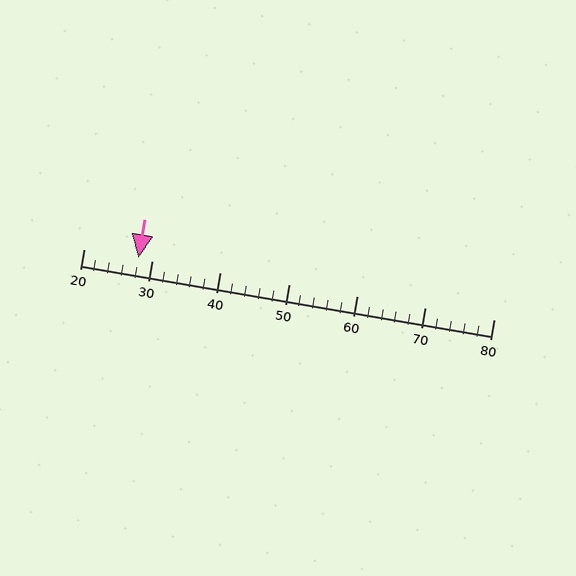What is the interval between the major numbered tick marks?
The major tick marks are spaced 10 units apart.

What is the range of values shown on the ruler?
The ruler shows values from 20 to 80.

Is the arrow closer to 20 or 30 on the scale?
The arrow is closer to 30.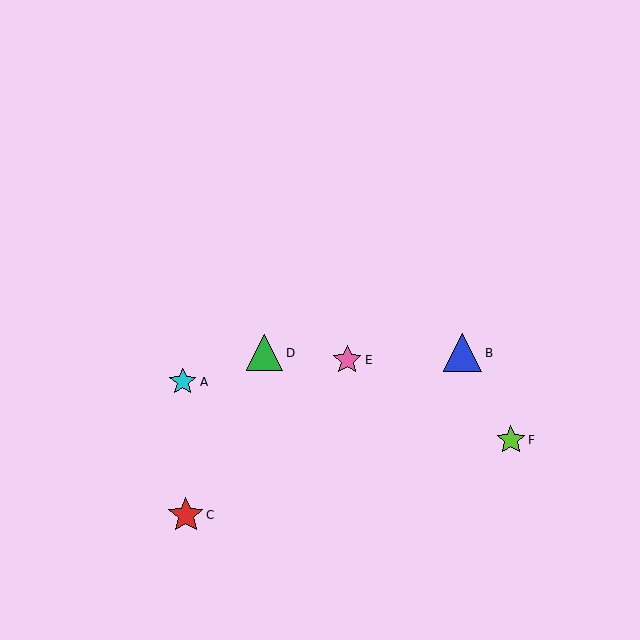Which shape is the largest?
The blue triangle (labeled B) is the largest.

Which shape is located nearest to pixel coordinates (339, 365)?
The pink star (labeled E) at (347, 360) is nearest to that location.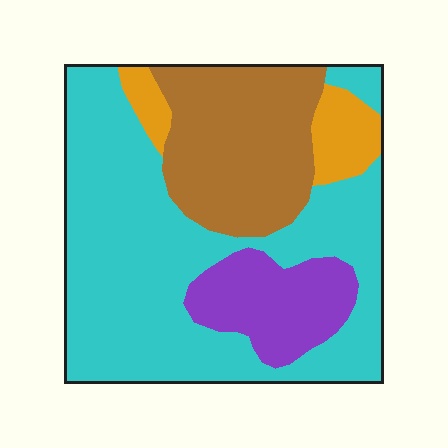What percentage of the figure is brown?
Brown covers about 25% of the figure.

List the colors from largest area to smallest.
From largest to smallest: cyan, brown, purple, orange.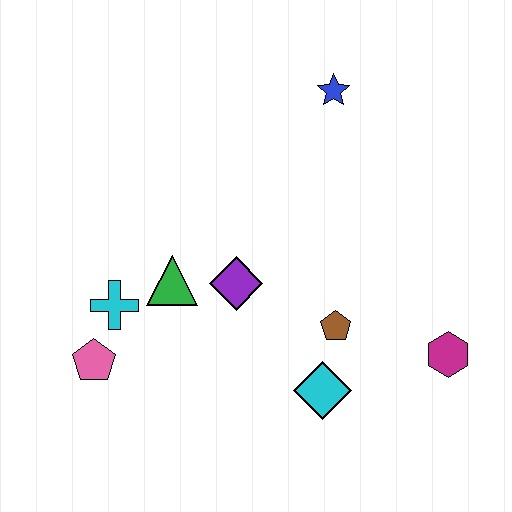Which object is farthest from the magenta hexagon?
The pink pentagon is farthest from the magenta hexagon.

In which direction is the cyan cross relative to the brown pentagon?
The cyan cross is to the left of the brown pentagon.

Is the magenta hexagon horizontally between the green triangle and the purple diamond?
No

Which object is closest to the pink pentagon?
The cyan cross is closest to the pink pentagon.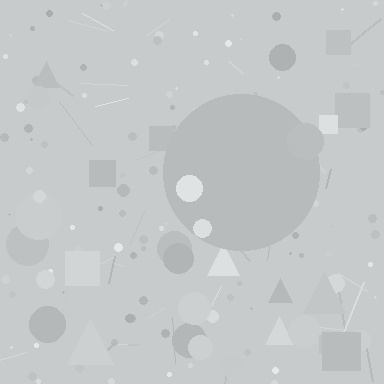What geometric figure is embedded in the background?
A circle is embedded in the background.